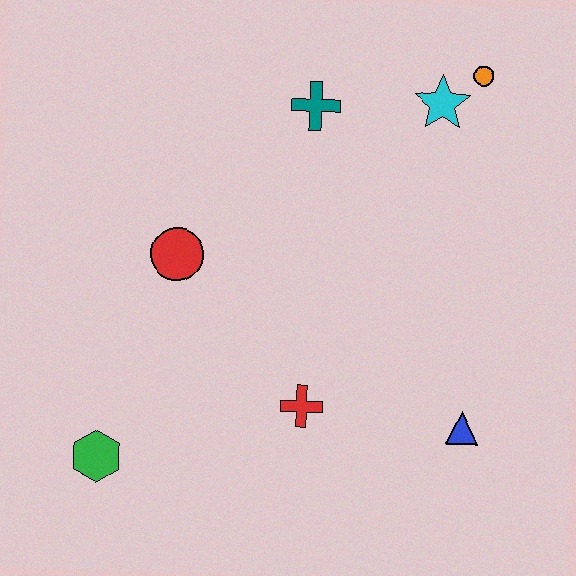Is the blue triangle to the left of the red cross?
No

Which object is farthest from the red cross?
The orange circle is farthest from the red cross.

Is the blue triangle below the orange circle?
Yes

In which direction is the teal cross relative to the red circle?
The teal cross is above the red circle.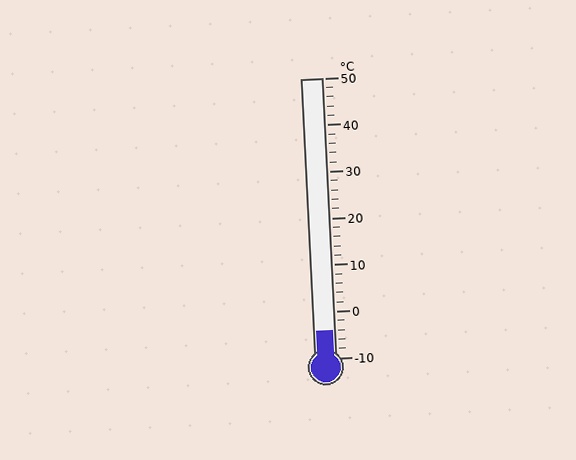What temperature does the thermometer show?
The thermometer shows approximately -4°C.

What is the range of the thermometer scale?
The thermometer scale ranges from -10°C to 50°C.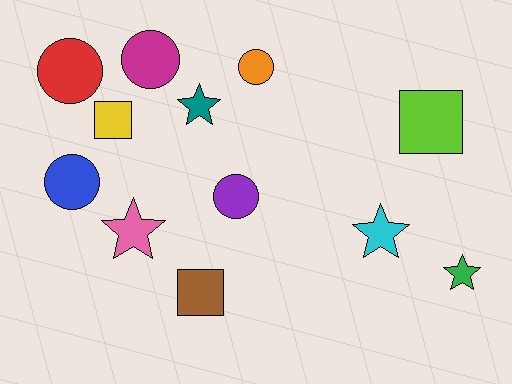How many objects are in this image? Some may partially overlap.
There are 12 objects.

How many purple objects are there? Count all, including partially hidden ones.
There is 1 purple object.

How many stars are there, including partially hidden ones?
There are 4 stars.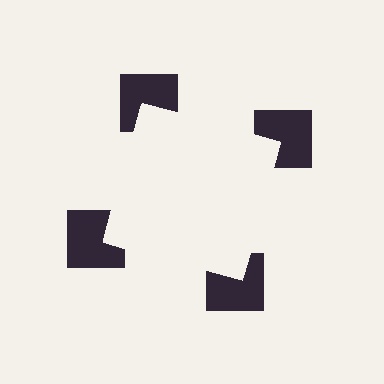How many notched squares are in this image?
There are 4 — one at each vertex of the illusory square.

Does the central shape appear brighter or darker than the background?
It typically appears slightly brighter than the background, even though no actual brightness change is drawn.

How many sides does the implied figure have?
4 sides.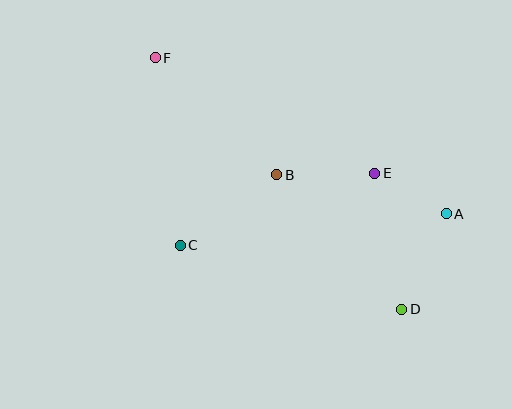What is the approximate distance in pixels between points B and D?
The distance between B and D is approximately 184 pixels.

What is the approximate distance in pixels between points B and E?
The distance between B and E is approximately 98 pixels.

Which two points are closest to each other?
Points A and E are closest to each other.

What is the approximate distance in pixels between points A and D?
The distance between A and D is approximately 105 pixels.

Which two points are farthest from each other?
Points D and F are farthest from each other.